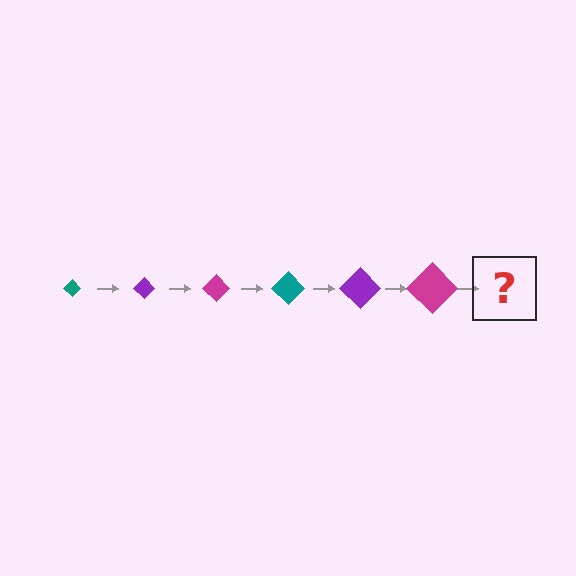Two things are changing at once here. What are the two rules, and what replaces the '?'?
The two rules are that the diamond grows larger each step and the color cycles through teal, purple, and magenta. The '?' should be a teal diamond, larger than the previous one.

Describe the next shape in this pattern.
It should be a teal diamond, larger than the previous one.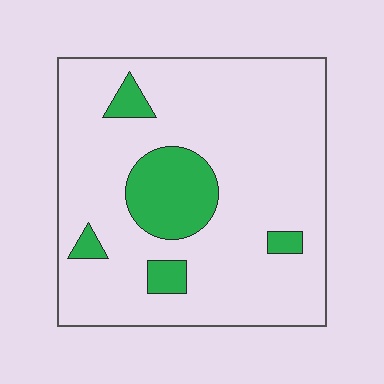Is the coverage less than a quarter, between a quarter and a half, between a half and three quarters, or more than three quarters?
Less than a quarter.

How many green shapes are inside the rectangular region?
5.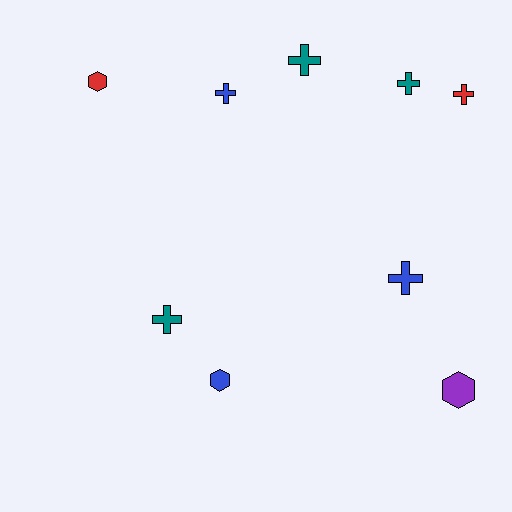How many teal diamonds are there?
There are no teal diamonds.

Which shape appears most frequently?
Cross, with 6 objects.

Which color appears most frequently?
Teal, with 3 objects.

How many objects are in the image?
There are 9 objects.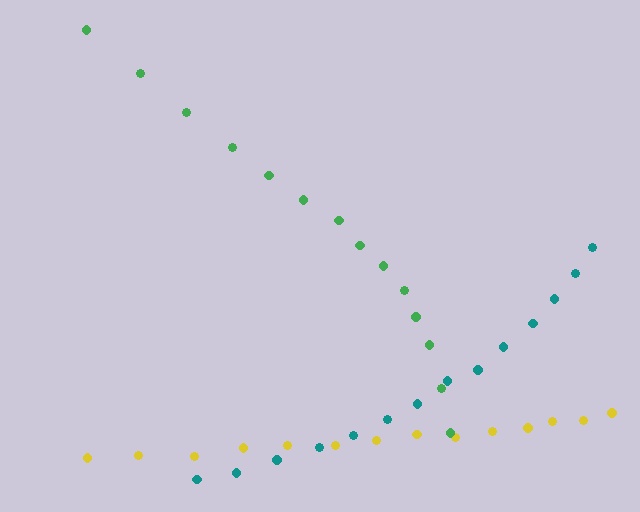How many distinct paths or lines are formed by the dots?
There are 3 distinct paths.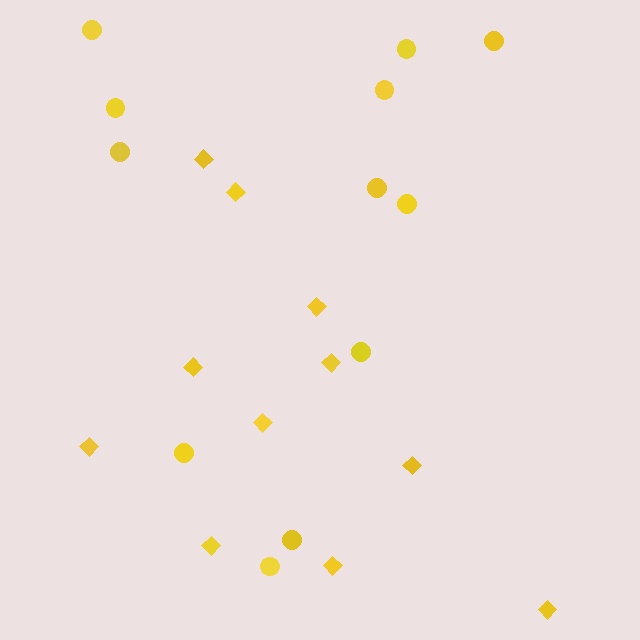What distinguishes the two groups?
There are 2 groups: one group of circles (12) and one group of diamonds (11).